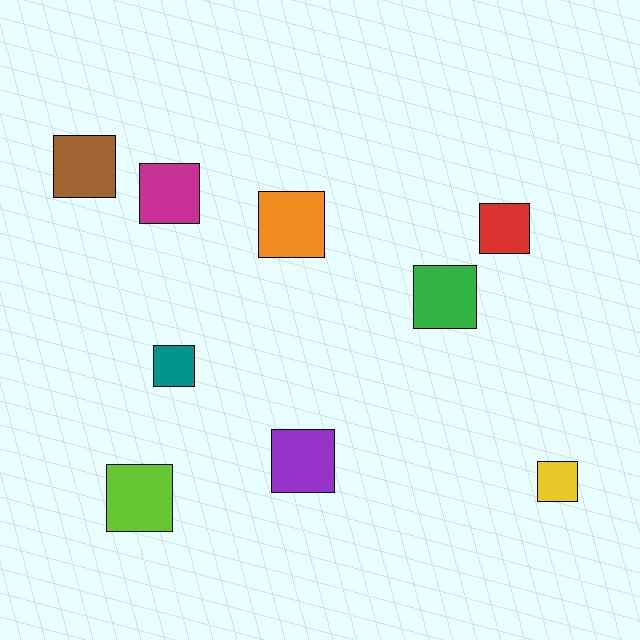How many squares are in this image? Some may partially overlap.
There are 9 squares.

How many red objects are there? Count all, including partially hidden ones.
There is 1 red object.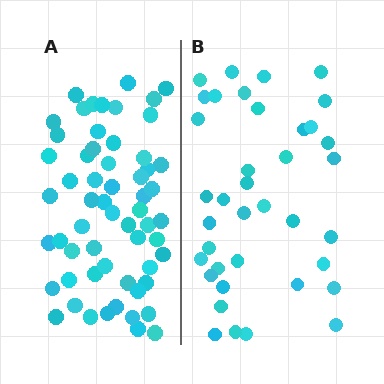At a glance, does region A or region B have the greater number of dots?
Region A (the left region) has more dots.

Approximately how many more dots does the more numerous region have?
Region A has approximately 20 more dots than region B.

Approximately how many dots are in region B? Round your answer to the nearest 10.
About 40 dots. (The exact count is 38, which rounds to 40.)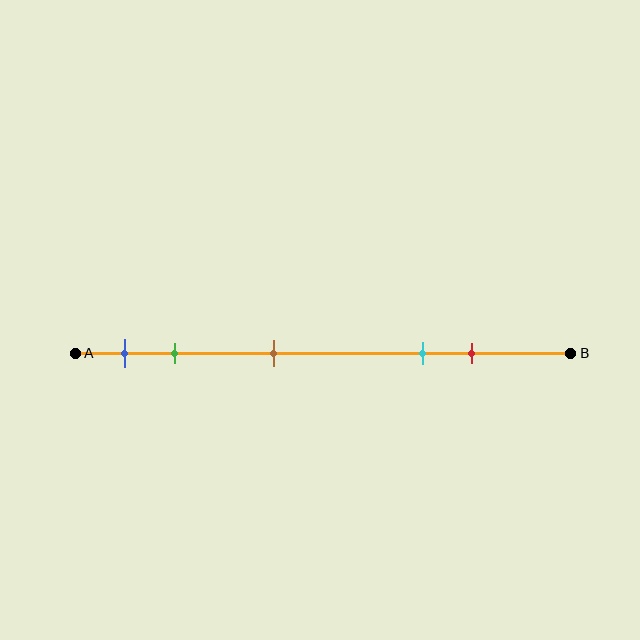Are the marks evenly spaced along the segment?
No, the marks are not evenly spaced.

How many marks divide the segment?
There are 5 marks dividing the segment.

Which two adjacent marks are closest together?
The blue and green marks are the closest adjacent pair.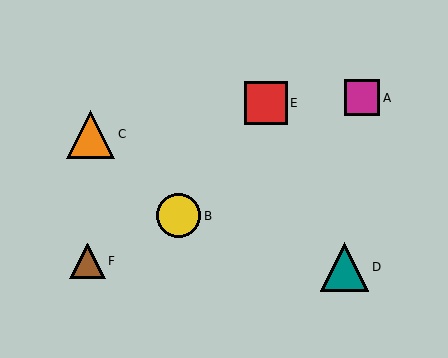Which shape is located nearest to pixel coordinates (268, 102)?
The red square (labeled E) at (266, 103) is nearest to that location.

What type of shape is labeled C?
Shape C is an orange triangle.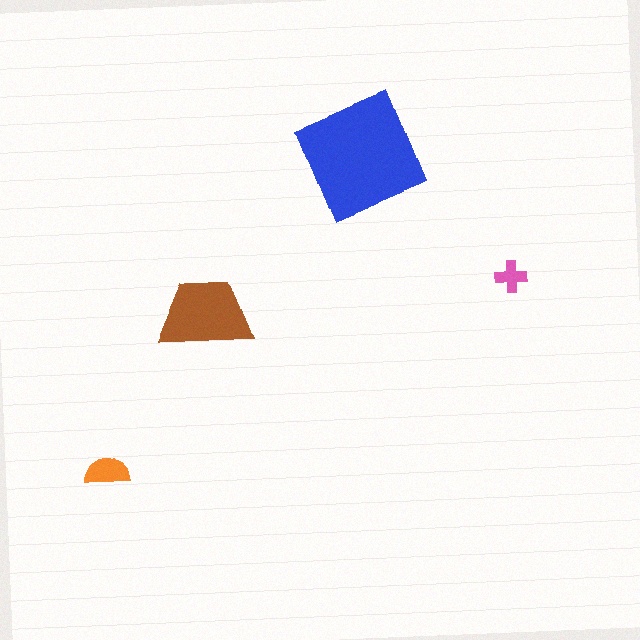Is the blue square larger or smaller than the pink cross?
Larger.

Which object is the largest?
The blue square.